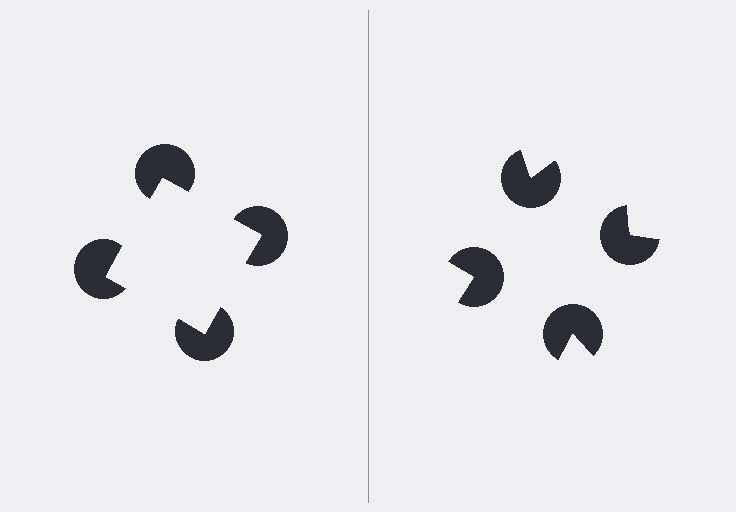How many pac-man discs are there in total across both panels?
8 — 4 on each side.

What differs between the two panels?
The pac-man discs are positioned identically on both sides; only the wedge orientations differ. On the left they align to a square; on the right they are misaligned.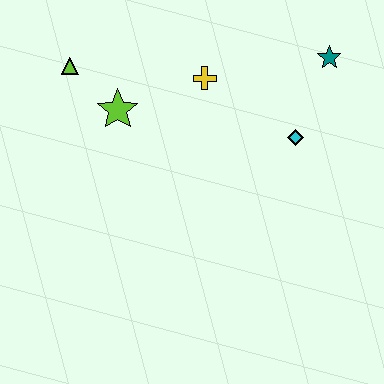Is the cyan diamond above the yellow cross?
No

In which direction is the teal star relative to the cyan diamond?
The teal star is above the cyan diamond.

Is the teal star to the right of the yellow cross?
Yes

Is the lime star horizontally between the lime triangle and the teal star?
Yes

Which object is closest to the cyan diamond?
The teal star is closest to the cyan diamond.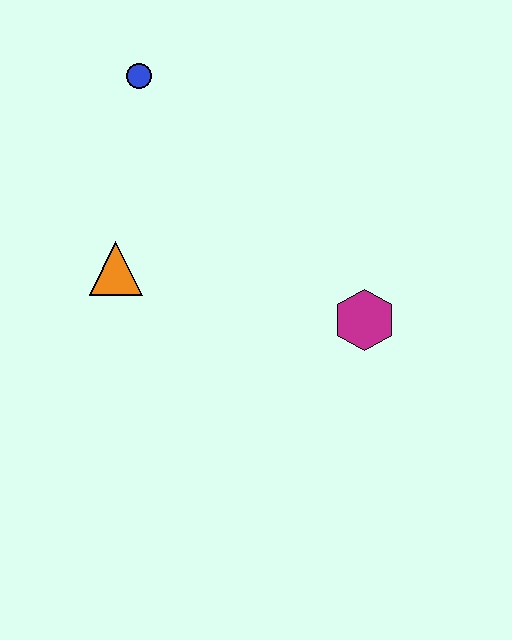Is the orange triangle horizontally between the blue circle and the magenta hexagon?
No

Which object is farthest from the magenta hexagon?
The blue circle is farthest from the magenta hexagon.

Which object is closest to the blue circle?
The orange triangle is closest to the blue circle.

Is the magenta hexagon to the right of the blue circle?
Yes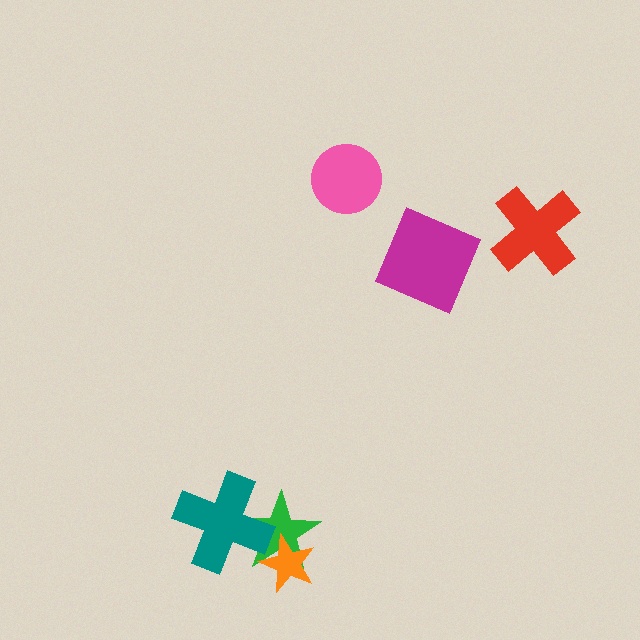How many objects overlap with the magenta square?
0 objects overlap with the magenta square.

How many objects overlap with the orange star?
1 object overlaps with the orange star.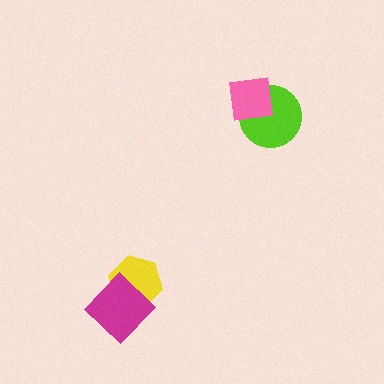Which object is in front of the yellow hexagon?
The magenta diamond is in front of the yellow hexagon.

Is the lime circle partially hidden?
Yes, it is partially covered by another shape.